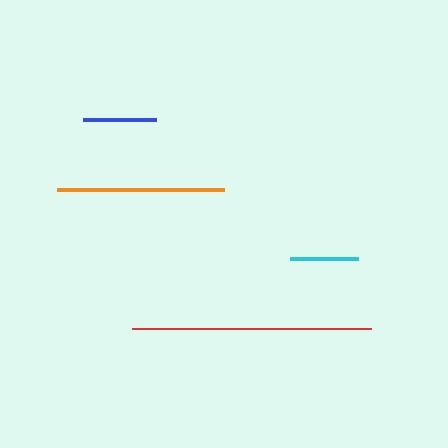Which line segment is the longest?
The red line is the longest at approximately 239 pixels.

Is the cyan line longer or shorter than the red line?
The red line is longer than the cyan line.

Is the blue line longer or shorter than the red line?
The red line is longer than the blue line.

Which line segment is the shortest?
The cyan line is the shortest at approximately 68 pixels.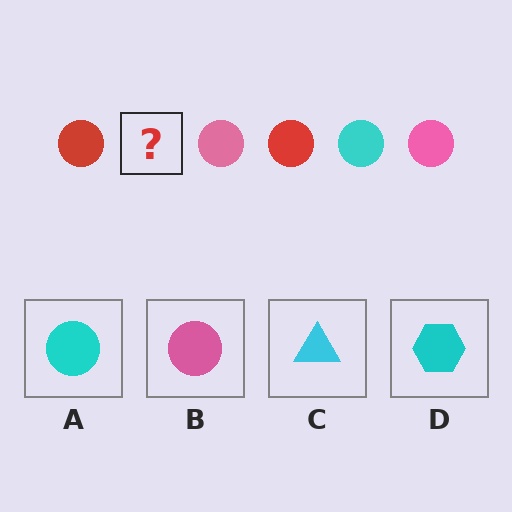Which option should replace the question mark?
Option A.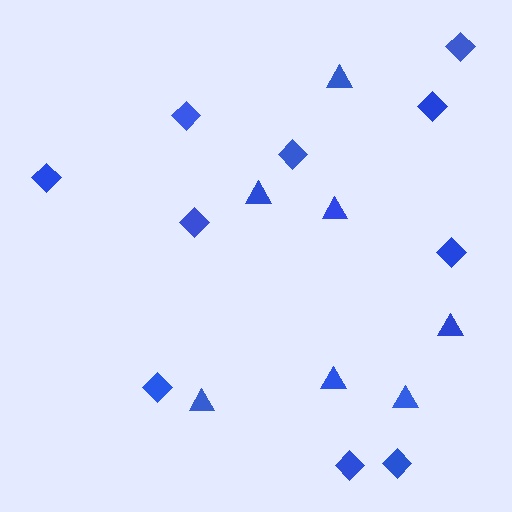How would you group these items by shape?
There are 2 groups: one group of triangles (7) and one group of diamonds (10).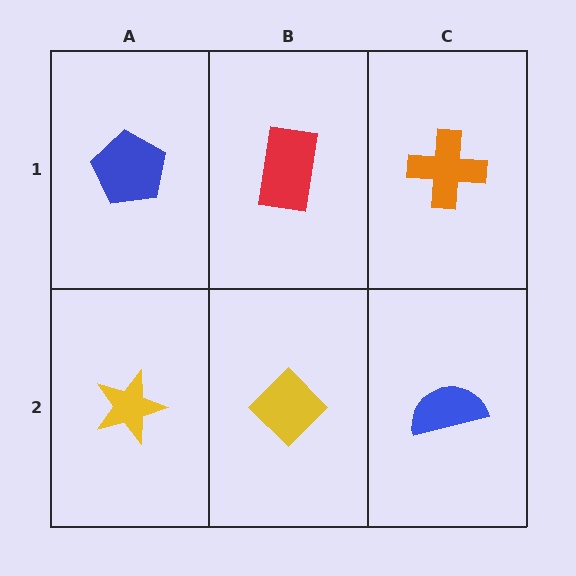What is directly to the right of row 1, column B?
An orange cross.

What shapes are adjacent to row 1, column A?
A yellow star (row 2, column A), a red rectangle (row 1, column B).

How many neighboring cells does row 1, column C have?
2.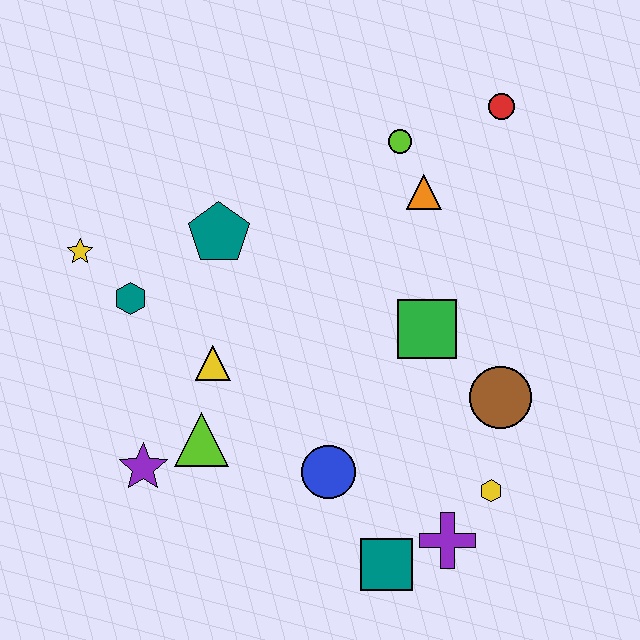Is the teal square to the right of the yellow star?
Yes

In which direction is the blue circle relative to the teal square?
The blue circle is above the teal square.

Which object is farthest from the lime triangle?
The red circle is farthest from the lime triangle.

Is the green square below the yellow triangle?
No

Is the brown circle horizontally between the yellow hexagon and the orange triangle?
No